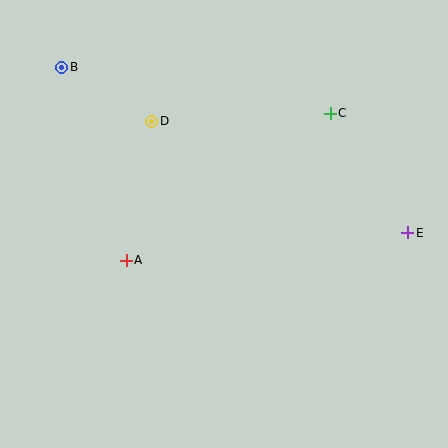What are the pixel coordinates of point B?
Point B is at (62, 67).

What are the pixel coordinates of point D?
Point D is at (152, 121).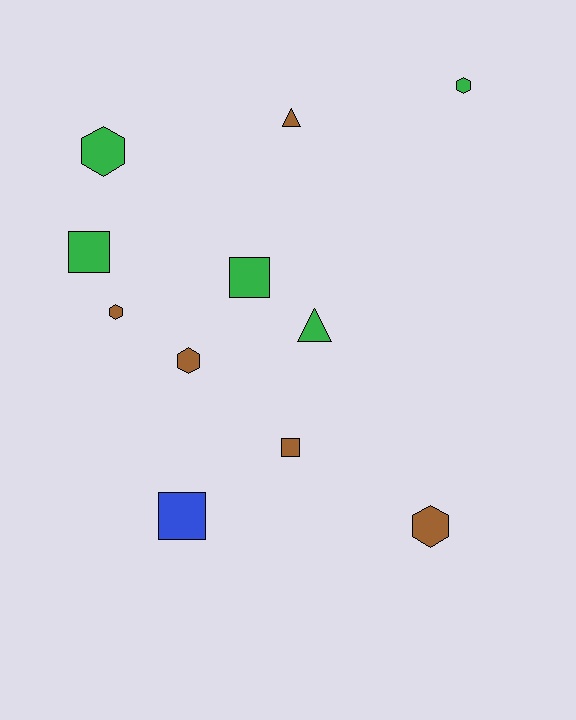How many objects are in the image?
There are 11 objects.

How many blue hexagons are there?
There are no blue hexagons.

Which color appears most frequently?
Brown, with 5 objects.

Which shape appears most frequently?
Hexagon, with 5 objects.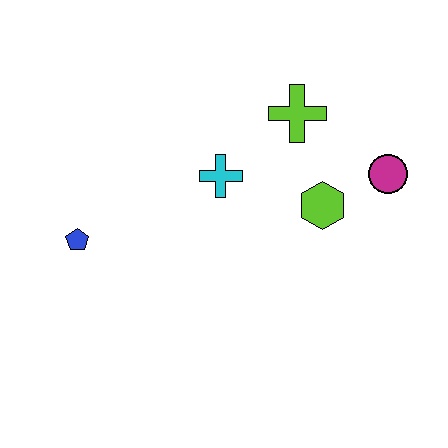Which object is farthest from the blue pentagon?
The magenta circle is farthest from the blue pentagon.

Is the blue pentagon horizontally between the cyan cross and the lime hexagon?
No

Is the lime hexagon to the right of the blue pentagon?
Yes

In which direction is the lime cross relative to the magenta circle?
The lime cross is to the left of the magenta circle.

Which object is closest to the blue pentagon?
The cyan cross is closest to the blue pentagon.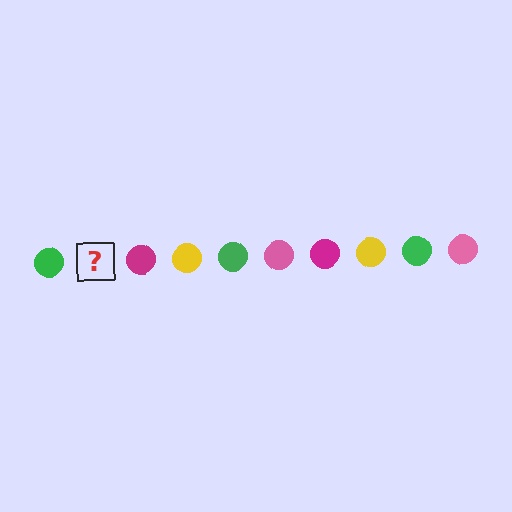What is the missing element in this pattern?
The missing element is a pink circle.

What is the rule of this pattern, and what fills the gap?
The rule is that the pattern cycles through green, pink, magenta, yellow circles. The gap should be filled with a pink circle.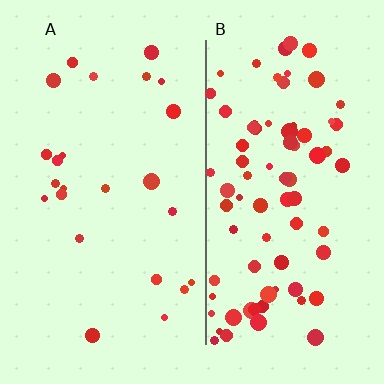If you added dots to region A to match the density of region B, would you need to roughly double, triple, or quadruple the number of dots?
Approximately triple.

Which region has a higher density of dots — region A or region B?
B (the right).